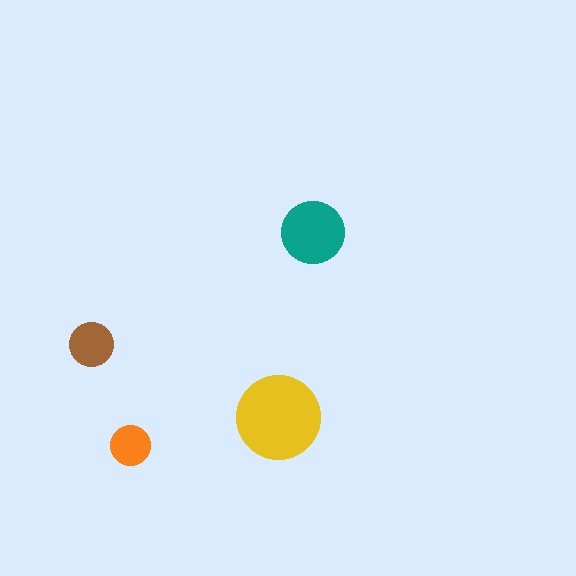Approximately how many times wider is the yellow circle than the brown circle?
About 2 times wider.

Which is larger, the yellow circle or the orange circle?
The yellow one.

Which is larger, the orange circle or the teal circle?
The teal one.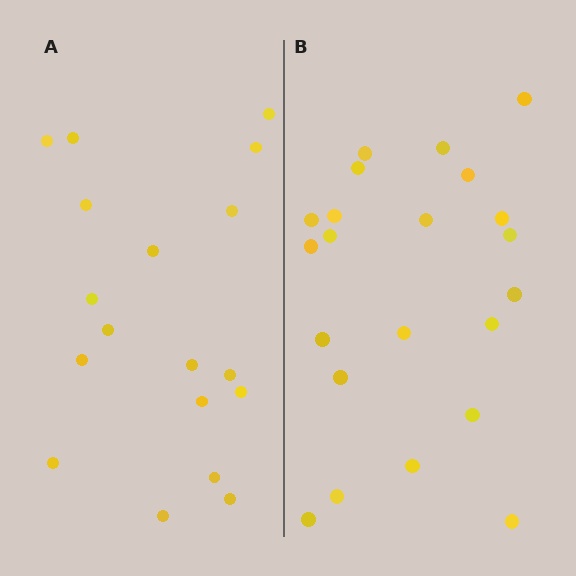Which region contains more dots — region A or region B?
Region B (the right region) has more dots.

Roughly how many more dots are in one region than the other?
Region B has about 4 more dots than region A.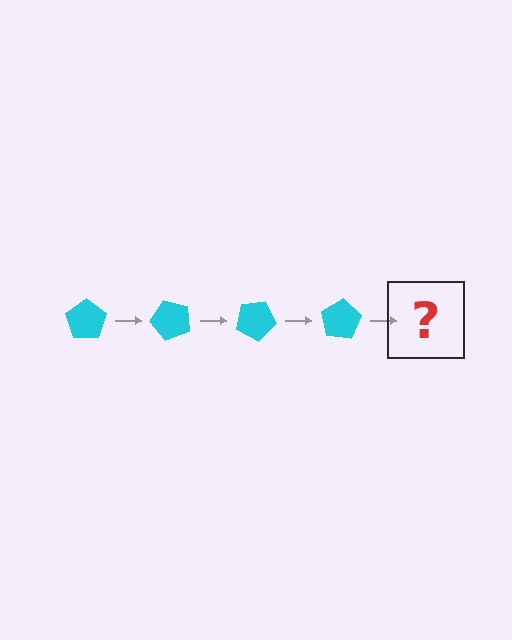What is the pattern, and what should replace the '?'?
The pattern is that the pentagon rotates 50 degrees each step. The '?' should be a cyan pentagon rotated 200 degrees.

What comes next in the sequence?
The next element should be a cyan pentagon rotated 200 degrees.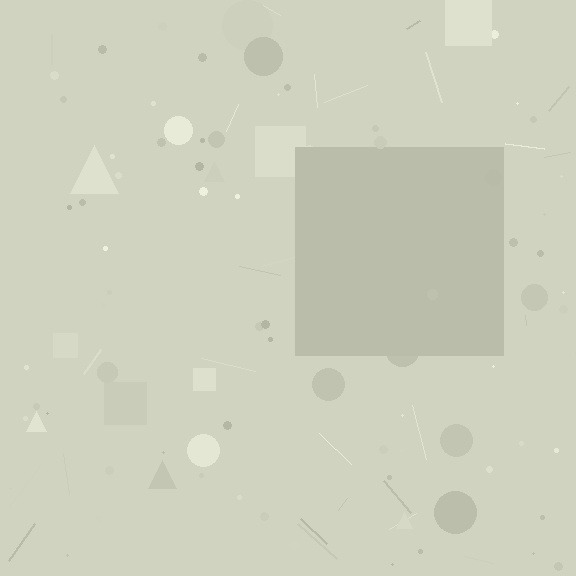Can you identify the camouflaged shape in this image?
The camouflaged shape is a square.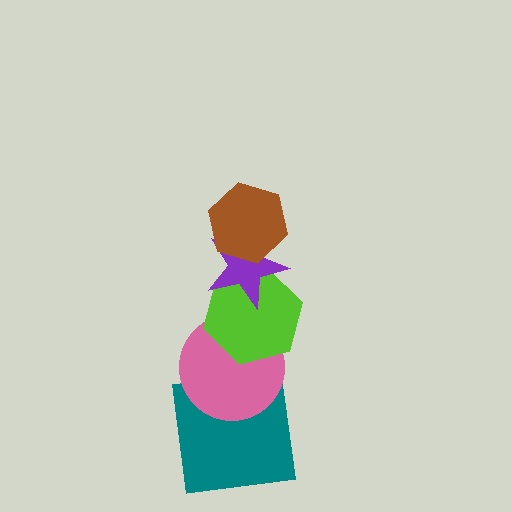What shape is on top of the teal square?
The pink circle is on top of the teal square.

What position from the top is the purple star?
The purple star is 2nd from the top.